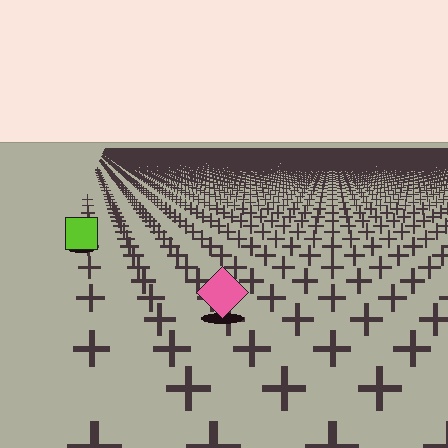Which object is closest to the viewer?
The pink diamond is closest. The texture marks near it are larger and more spread out.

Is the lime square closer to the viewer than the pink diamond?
No. The pink diamond is closer — you can tell from the texture gradient: the ground texture is coarser near it.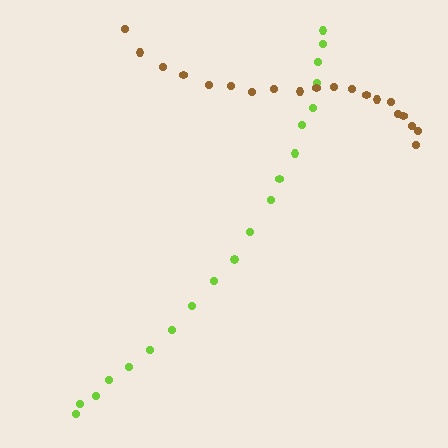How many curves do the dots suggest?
There are 2 distinct paths.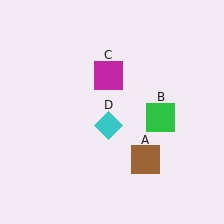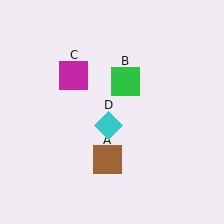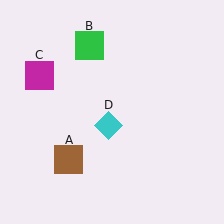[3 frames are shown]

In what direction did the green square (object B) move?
The green square (object B) moved up and to the left.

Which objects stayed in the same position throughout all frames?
Cyan diamond (object D) remained stationary.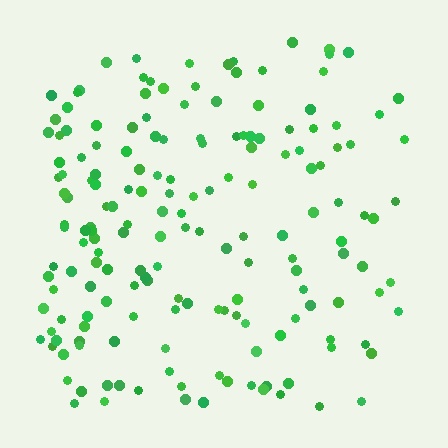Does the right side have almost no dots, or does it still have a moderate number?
Still a moderate number, just noticeably fewer than the left.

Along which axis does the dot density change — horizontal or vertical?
Horizontal.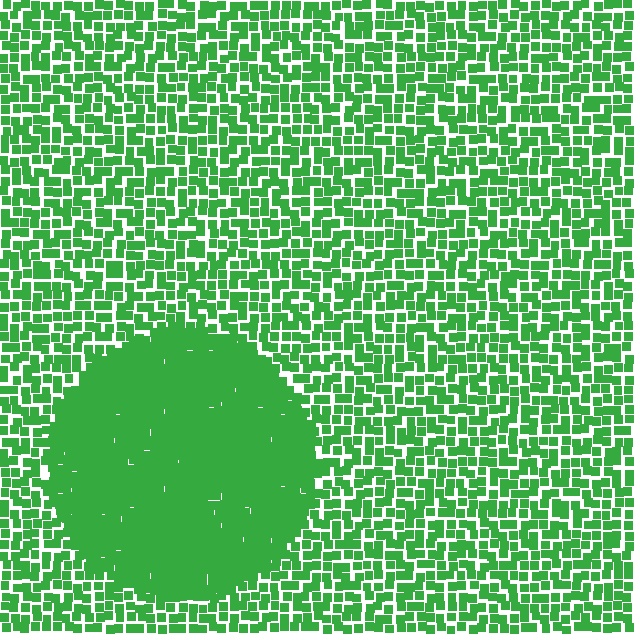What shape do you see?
I see a circle.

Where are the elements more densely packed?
The elements are more densely packed inside the circle boundary.